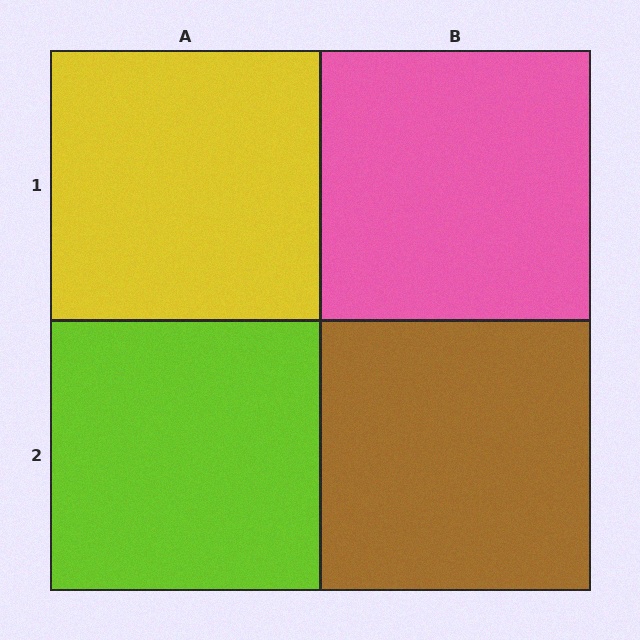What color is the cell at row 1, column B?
Pink.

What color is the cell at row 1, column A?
Yellow.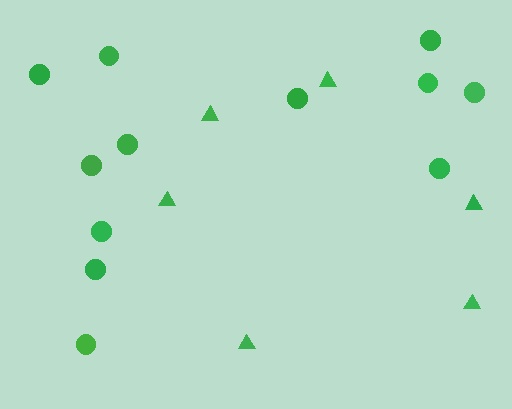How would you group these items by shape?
There are 2 groups: one group of circles (12) and one group of triangles (6).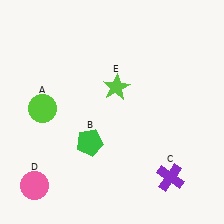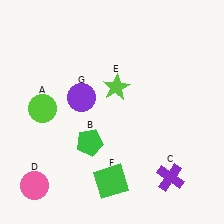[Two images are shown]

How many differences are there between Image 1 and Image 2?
There are 2 differences between the two images.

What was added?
A green square (F), a purple circle (G) were added in Image 2.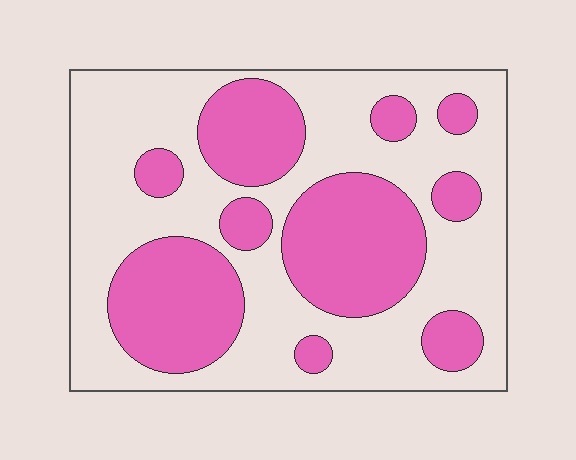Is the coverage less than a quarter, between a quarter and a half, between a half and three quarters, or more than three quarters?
Between a quarter and a half.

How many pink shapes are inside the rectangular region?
10.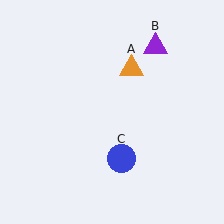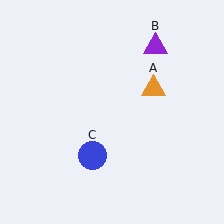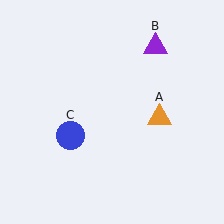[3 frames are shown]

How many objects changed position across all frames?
2 objects changed position: orange triangle (object A), blue circle (object C).